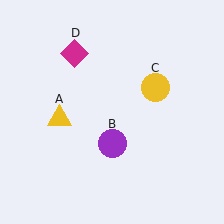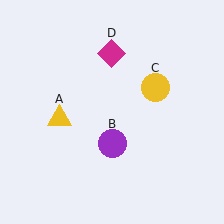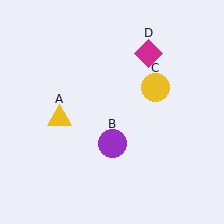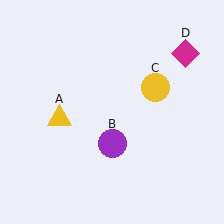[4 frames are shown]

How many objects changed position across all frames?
1 object changed position: magenta diamond (object D).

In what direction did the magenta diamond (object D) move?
The magenta diamond (object D) moved right.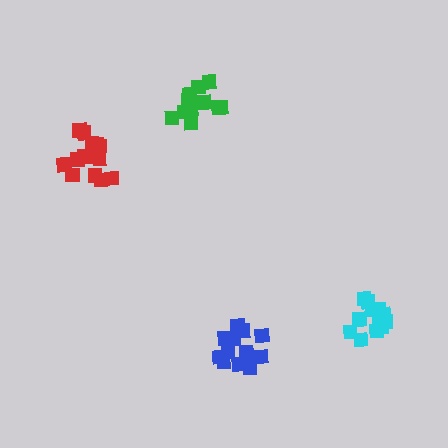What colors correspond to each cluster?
The clusters are colored: green, blue, cyan, red.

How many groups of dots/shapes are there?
There are 4 groups.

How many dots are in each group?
Group 1: 12 dots, Group 2: 14 dots, Group 3: 12 dots, Group 4: 16 dots (54 total).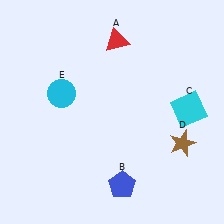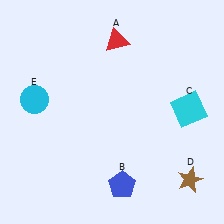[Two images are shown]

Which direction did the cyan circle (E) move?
The cyan circle (E) moved left.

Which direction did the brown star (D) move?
The brown star (D) moved down.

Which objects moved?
The objects that moved are: the brown star (D), the cyan circle (E).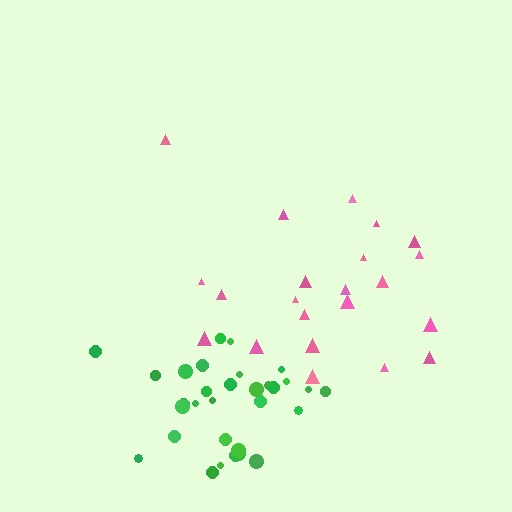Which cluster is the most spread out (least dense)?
Pink.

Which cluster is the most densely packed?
Green.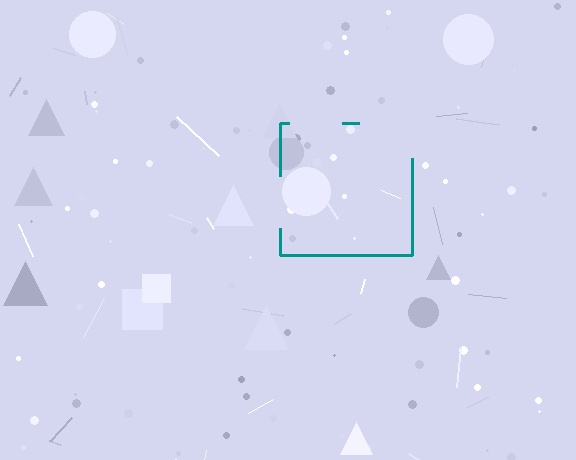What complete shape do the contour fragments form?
The contour fragments form a square.